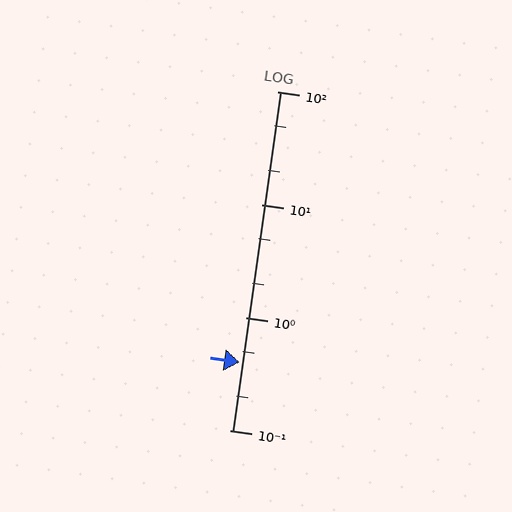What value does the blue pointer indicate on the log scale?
The pointer indicates approximately 0.4.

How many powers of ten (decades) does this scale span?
The scale spans 3 decades, from 0.1 to 100.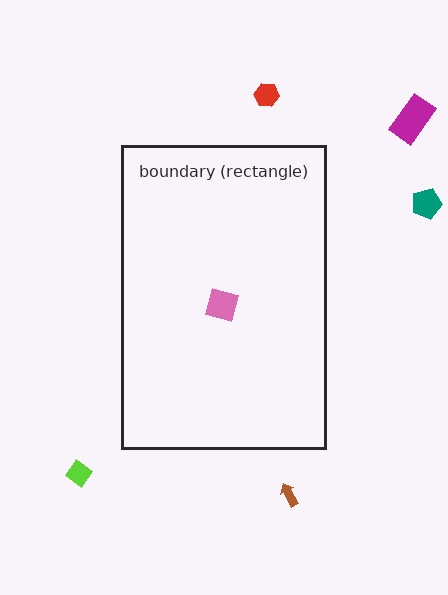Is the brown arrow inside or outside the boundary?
Outside.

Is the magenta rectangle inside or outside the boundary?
Outside.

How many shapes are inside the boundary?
1 inside, 5 outside.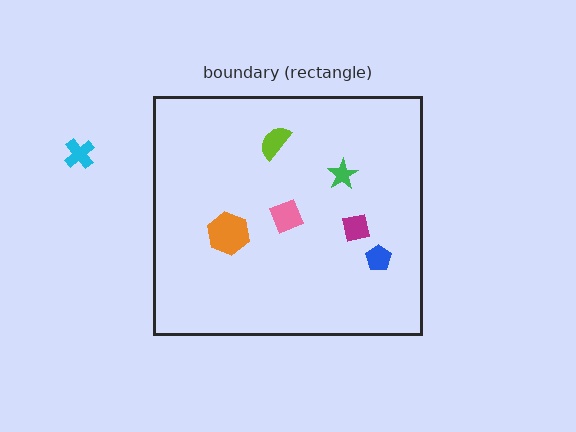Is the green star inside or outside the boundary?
Inside.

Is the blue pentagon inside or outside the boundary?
Inside.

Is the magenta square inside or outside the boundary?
Inside.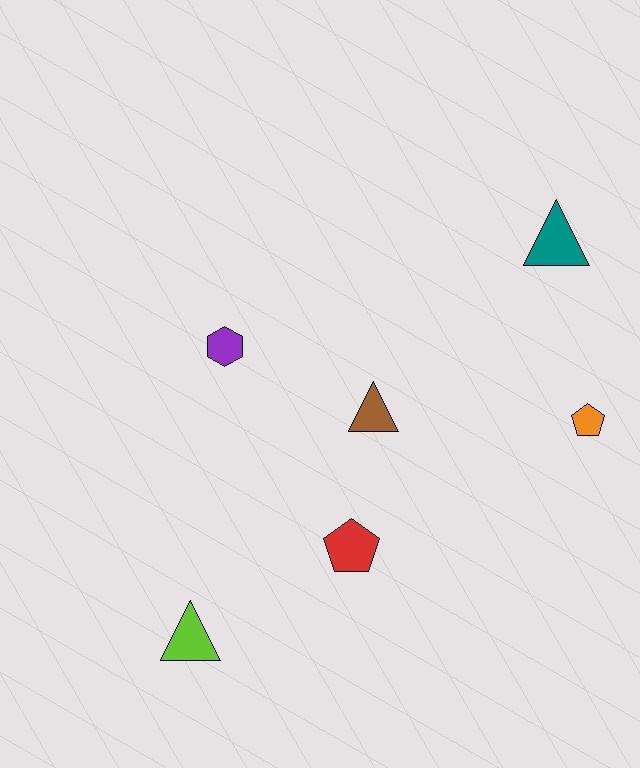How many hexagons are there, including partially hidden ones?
There is 1 hexagon.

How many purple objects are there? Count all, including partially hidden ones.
There is 1 purple object.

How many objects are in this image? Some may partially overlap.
There are 6 objects.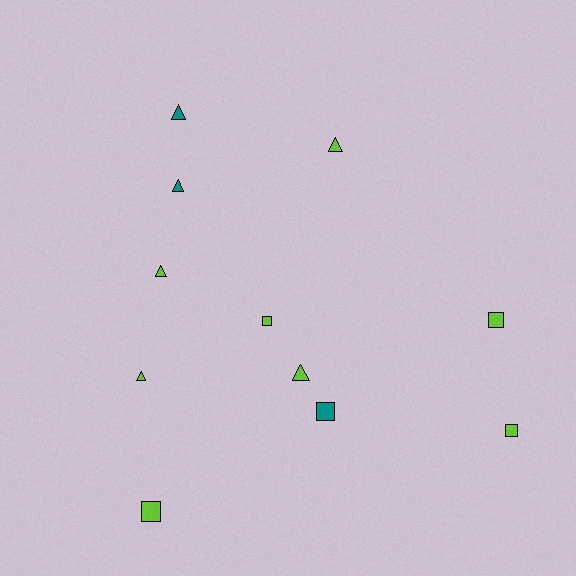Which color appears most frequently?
Lime, with 8 objects.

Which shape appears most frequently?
Triangle, with 6 objects.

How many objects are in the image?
There are 11 objects.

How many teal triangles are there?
There are 2 teal triangles.